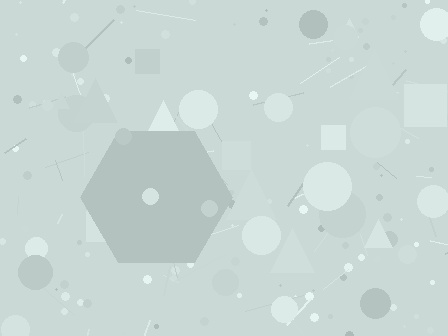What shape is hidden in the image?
A hexagon is hidden in the image.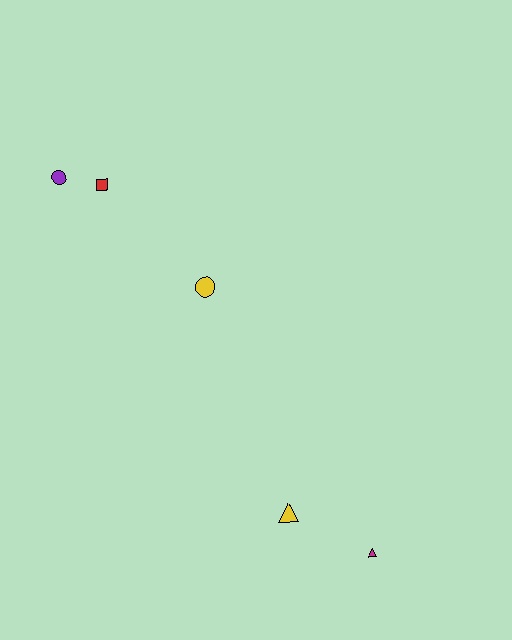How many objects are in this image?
There are 5 objects.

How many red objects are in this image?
There is 1 red object.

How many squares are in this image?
There is 1 square.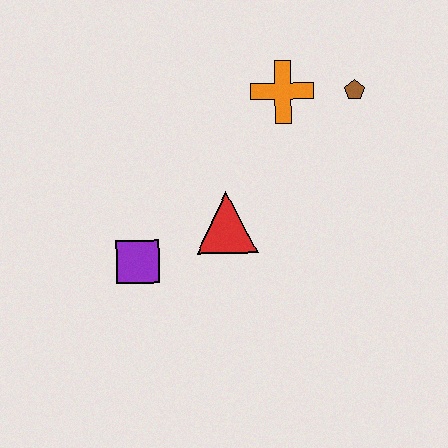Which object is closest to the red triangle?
The purple square is closest to the red triangle.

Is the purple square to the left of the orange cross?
Yes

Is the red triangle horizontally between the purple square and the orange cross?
Yes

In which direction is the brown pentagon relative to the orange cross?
The brown pentagon is to the right of the orange cross.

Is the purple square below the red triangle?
Yes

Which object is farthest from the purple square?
The brown pentagon is farthest from the purple square.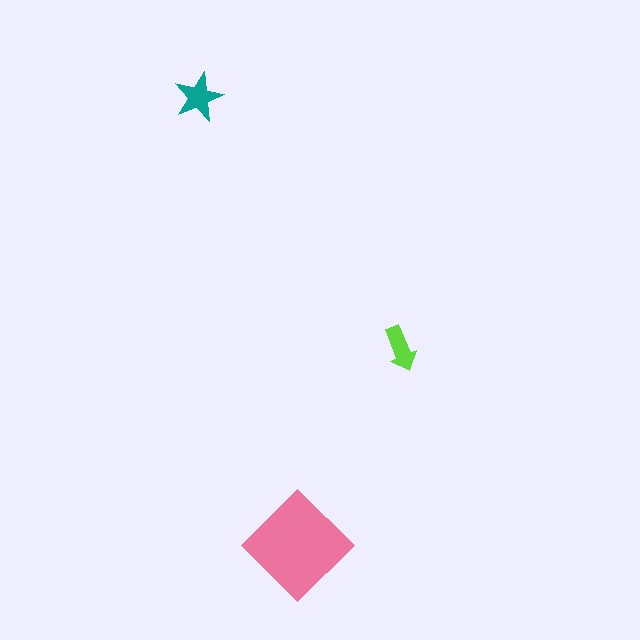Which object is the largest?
The pink diamond.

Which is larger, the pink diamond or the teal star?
The pink diamond.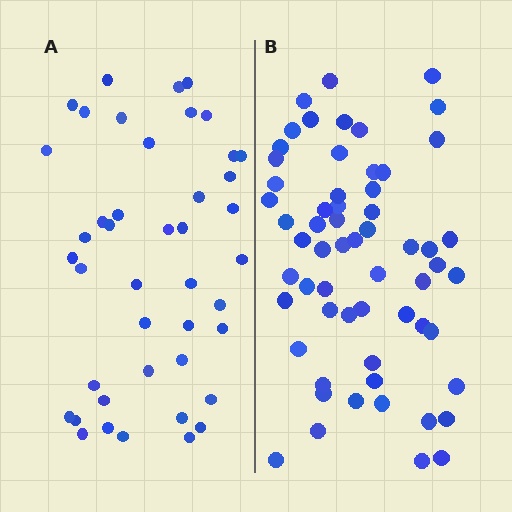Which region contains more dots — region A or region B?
Region B (the right region) has more dots.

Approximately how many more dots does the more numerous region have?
Region B has approximately 15 more dots than region A.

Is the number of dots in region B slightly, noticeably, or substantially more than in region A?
Region B has noticeably more, but not dramatically so. The ratio is roughly 1.4 to 1.